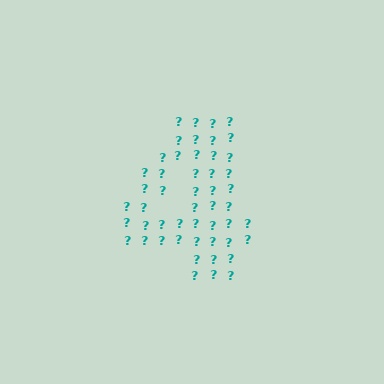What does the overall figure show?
The overall figure shows the digit 4.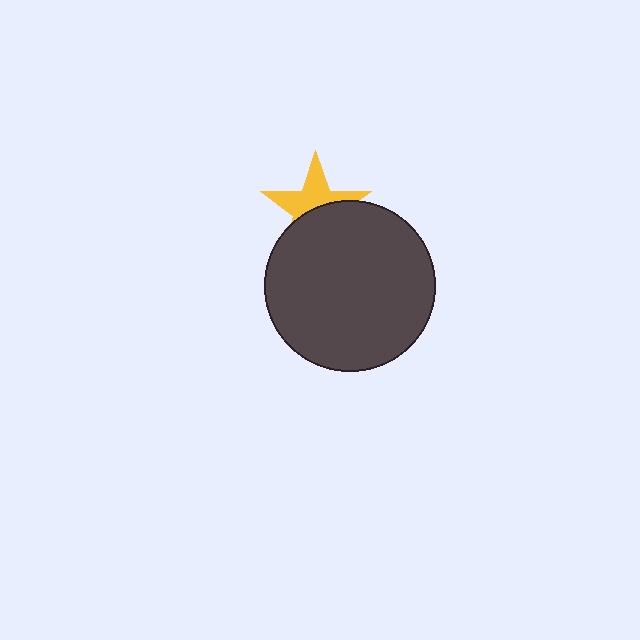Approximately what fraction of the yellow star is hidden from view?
Roughly 50% of the yellow star is hidden behind the dark gray circle.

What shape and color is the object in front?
The object in front is a dark gray circle.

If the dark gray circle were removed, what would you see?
You would see the complete yellow star.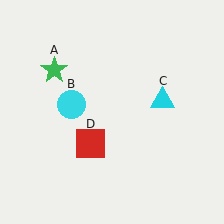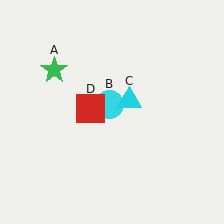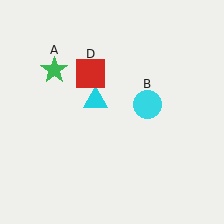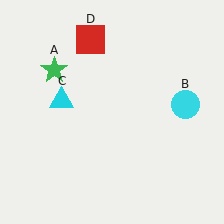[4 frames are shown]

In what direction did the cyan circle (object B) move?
The cyan circle (object B) moved right.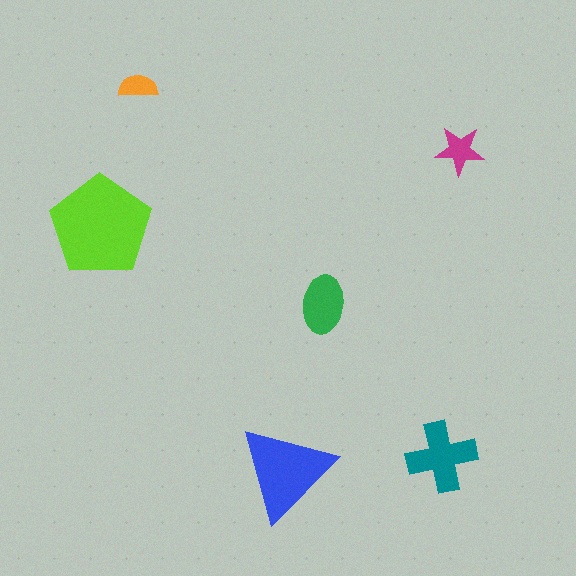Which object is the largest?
The lime pentagon.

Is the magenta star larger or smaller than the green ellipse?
Smaller.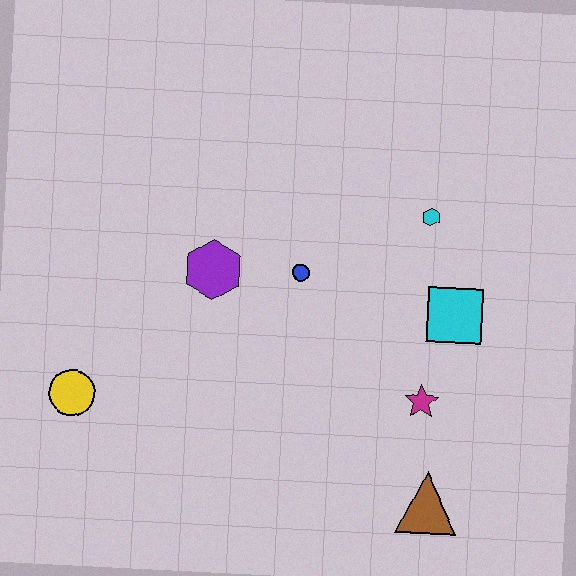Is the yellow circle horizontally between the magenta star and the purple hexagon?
No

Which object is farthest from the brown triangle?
The yellow circle is farthest from the brown triangle.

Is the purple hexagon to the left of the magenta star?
Yes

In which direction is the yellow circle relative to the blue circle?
The yellow circle is to the left of the blue circle.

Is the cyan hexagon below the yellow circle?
No